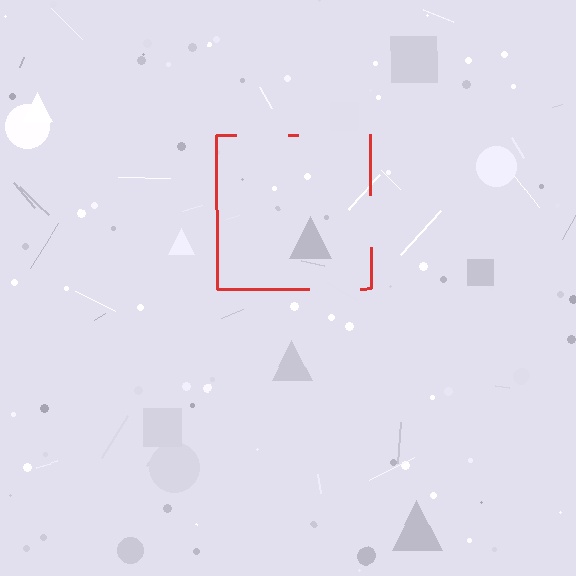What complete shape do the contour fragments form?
The contour fragments form a square.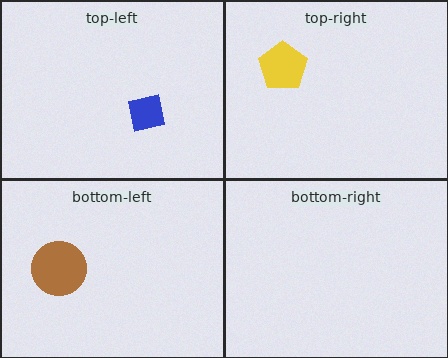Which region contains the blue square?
The top-left region.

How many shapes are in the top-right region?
1.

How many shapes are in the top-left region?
1.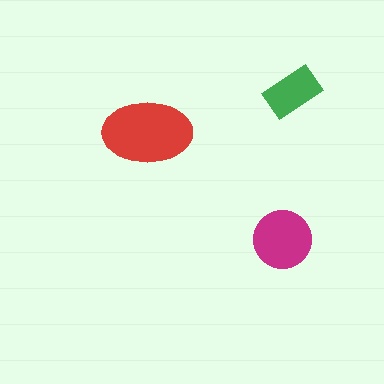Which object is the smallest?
The green rectangle.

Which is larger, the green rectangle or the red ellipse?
The red ellipse.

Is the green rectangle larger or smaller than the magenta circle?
Smaller.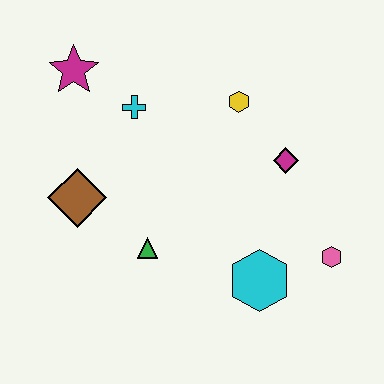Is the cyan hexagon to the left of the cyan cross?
No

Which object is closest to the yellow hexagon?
The magenta diamond is closest to the yellow hexagon.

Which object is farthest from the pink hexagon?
The magenta star is farthest from the pink hexagon.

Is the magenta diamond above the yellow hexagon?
No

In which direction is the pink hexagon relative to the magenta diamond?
The pink hexagon is below the magenta diamond.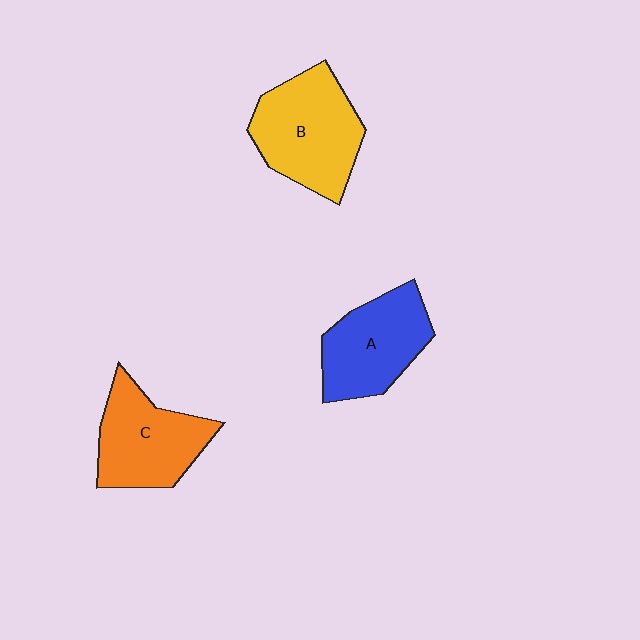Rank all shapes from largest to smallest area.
From largest to smallest: B (yellow), C (orange), A (blue).